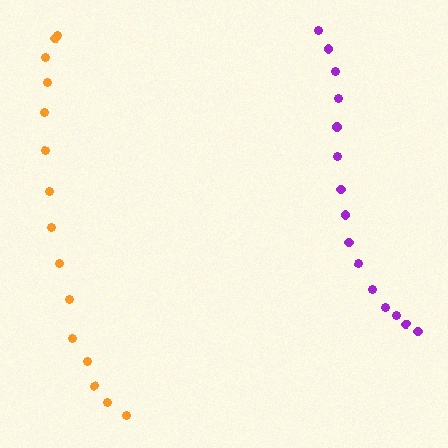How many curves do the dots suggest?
There are 2 distinct paths.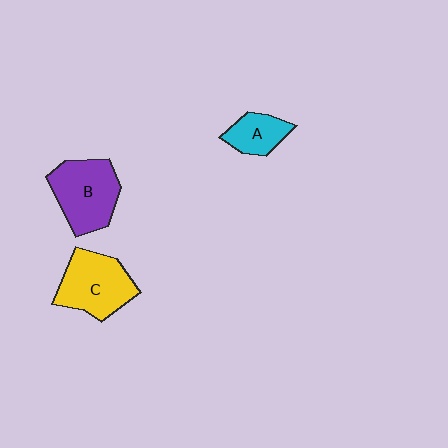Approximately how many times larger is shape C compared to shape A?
Approximately 1.9 times.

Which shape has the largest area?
Shape B (purple).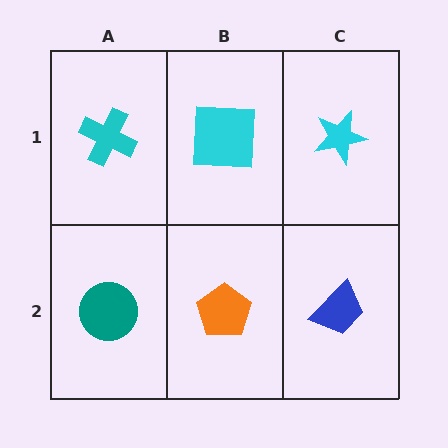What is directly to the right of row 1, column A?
A cyan square.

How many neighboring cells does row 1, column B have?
3.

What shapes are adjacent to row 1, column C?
A blue trapezoid (row 2, column C), a cyan square (row 1, column B).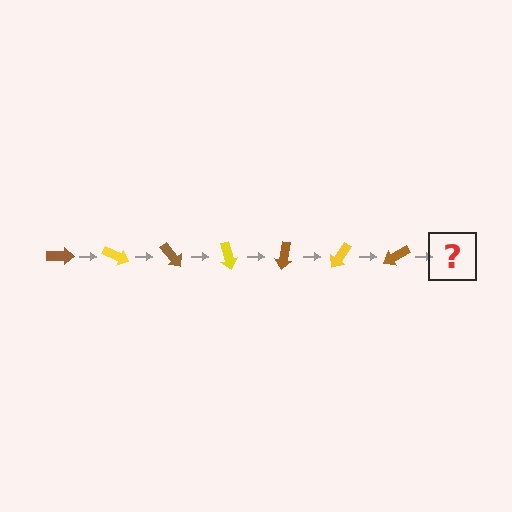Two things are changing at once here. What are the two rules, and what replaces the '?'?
The two rules are that it rotates 25 degrees each step and the color cycles through brown and yellow. The '?' should be a yellow arrow, rotated 175 degrees from the start.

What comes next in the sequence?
The next element should be a yellow arrow, rotated 175 degrees from the start.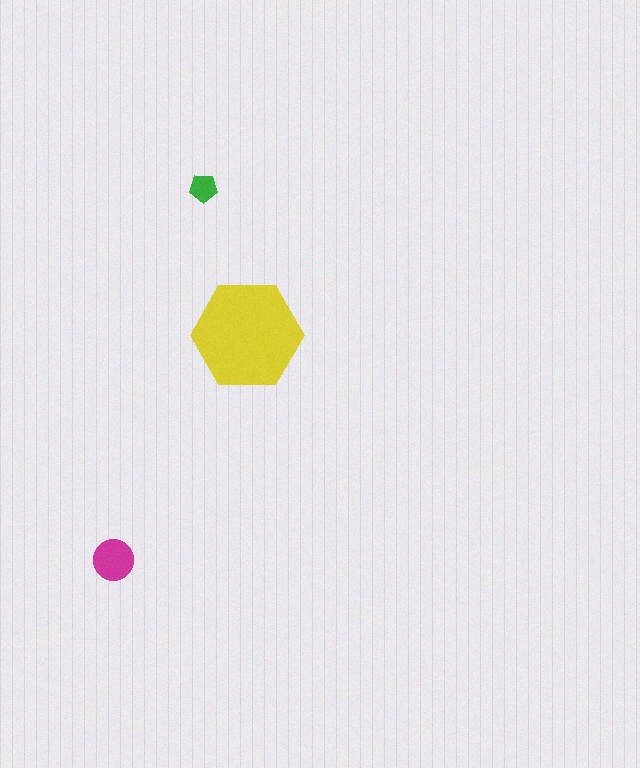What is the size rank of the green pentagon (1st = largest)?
3rd.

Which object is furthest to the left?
The magenta circle is leftmost.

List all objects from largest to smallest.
The yellow hexagon, the magenta circle, the green pentagon.